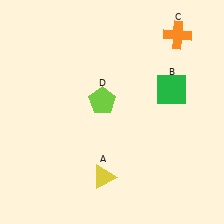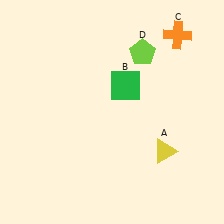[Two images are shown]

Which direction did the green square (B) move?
The green square (B) moved left.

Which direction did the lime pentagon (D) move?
The lime pentagon (D) moved up.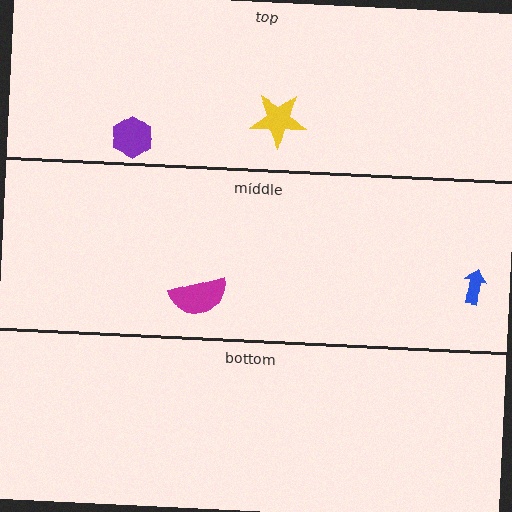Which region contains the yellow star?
The top region.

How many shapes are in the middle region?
2.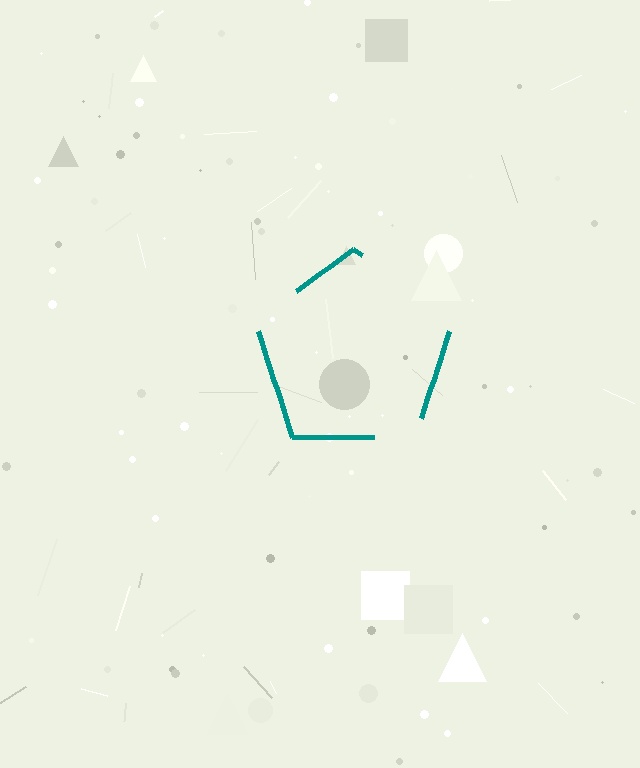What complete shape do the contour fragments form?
The contour fragments form a pentagon.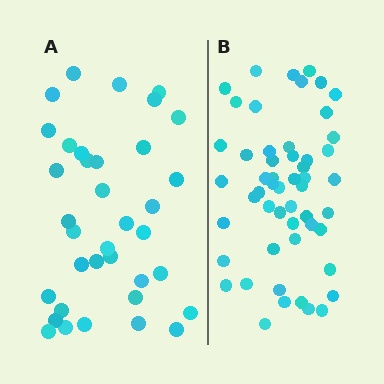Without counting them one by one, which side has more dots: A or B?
Region B (the right region) has more dots.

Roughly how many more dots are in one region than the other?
Region B has approximately 15 more dots than region A.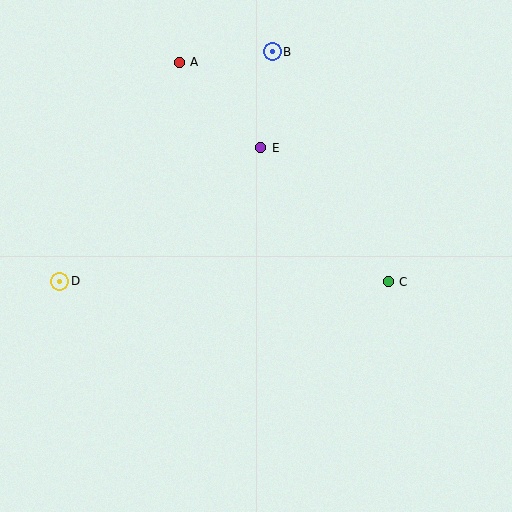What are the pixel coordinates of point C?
Point C is at (388, 282).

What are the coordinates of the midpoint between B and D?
The midpoint between B and D is at (166, 166).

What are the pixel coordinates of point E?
Point E is at (261, 148).